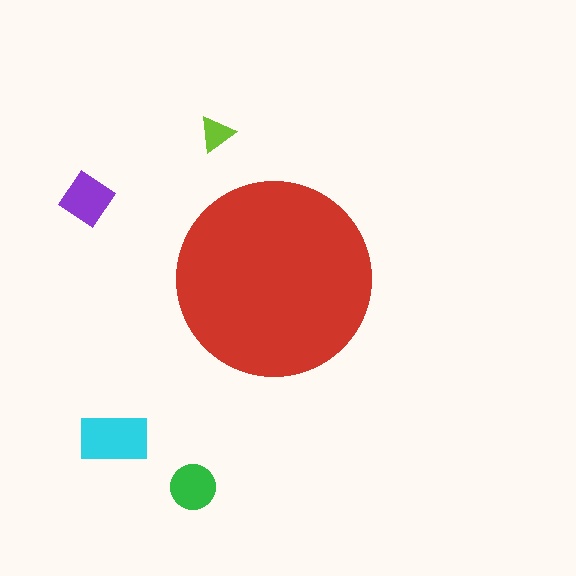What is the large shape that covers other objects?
A red circle.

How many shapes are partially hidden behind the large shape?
0 shapes are partially hidden.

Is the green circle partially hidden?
No, the green circle is fully visible.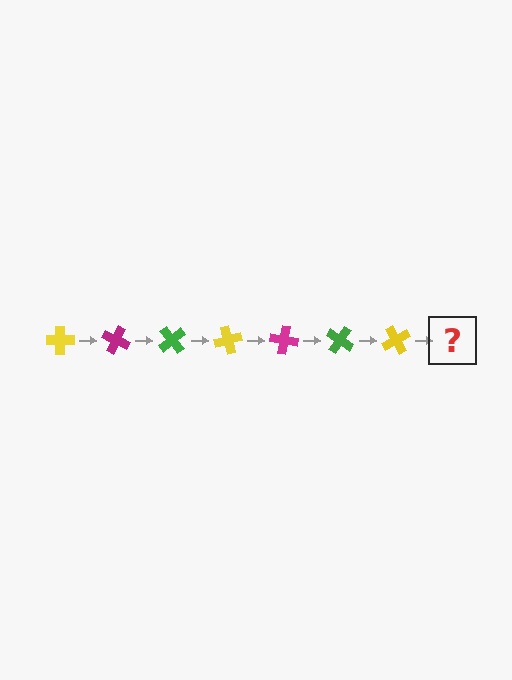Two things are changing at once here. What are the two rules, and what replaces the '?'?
The two rules are that it rotates 25 degrees each step and the color cycles through yellow, magenta, and green. The '?' should be a magenta cross, rotated 175 degrees from the start.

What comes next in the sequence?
The next element should be a magenta cross, rotated 175 degrees from the start.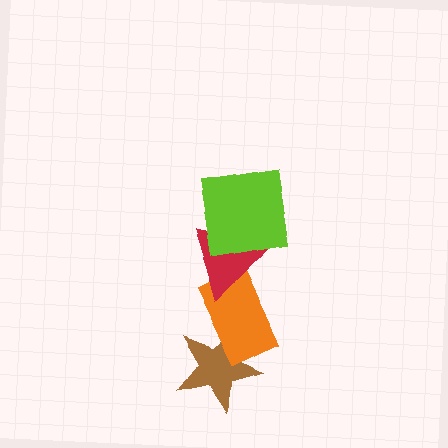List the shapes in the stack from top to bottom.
From top to bottom: the lime square, the red triangle, the orange rectangle, the brown star.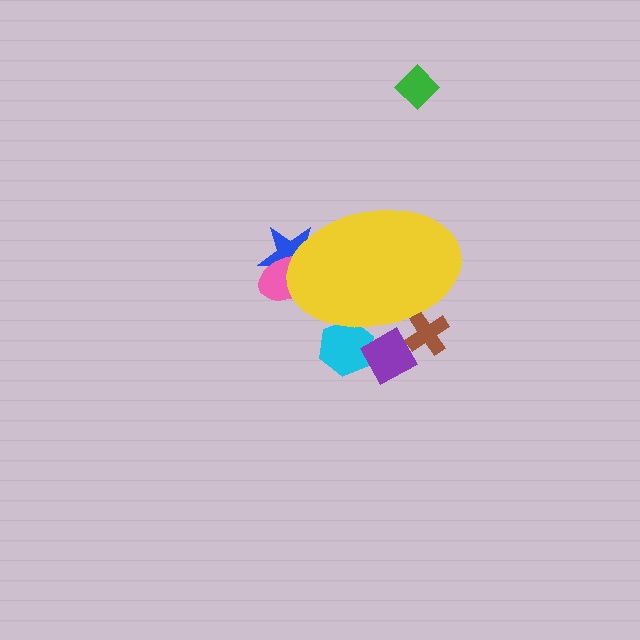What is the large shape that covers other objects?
A yellow ellipse.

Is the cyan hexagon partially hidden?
Yes, the cyan hexagon is partially hidden behind the yellow ellipse.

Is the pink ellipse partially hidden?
Yes, the pink ellipse is partially hidden behind the yellow ellipse.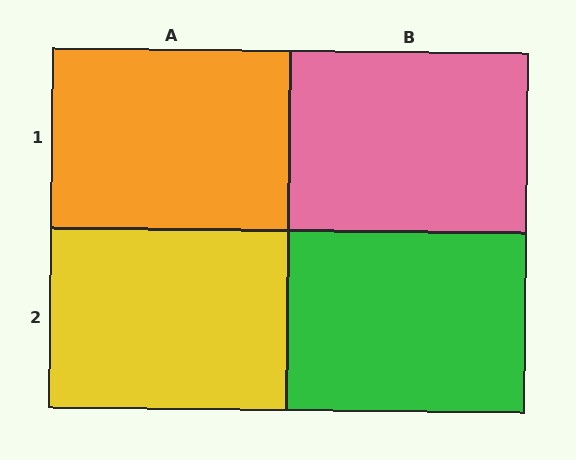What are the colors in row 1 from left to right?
Orange, pink.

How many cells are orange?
1 cell is orange.